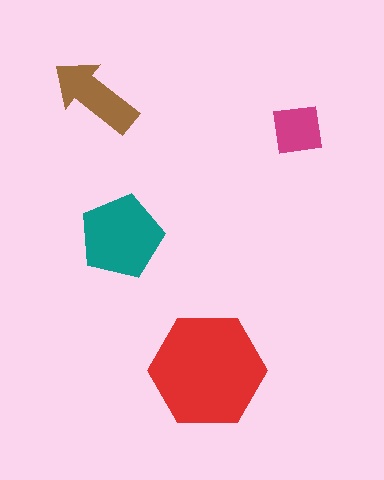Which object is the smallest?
The magenta square.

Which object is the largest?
The red hexagon.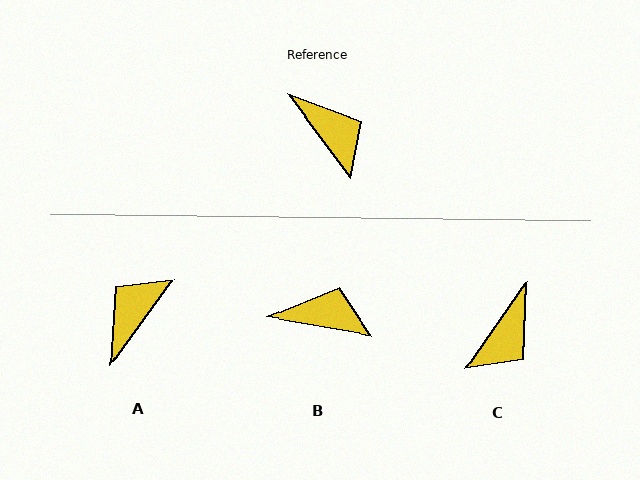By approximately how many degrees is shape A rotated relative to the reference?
Approximately 107 degrees counter-clockwise.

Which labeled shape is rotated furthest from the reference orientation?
A, about 107 degrees away.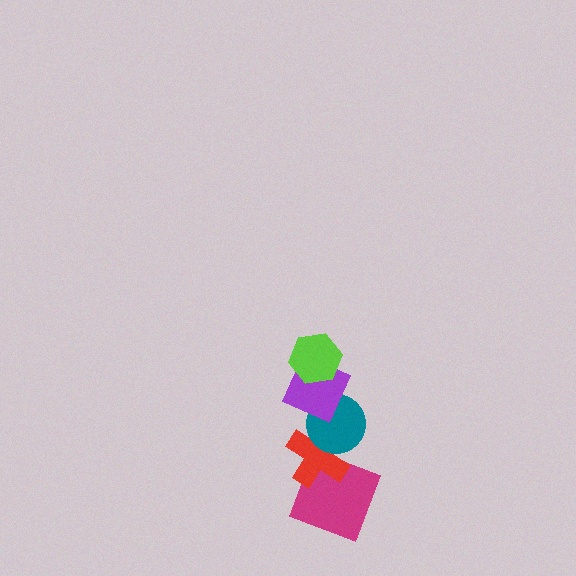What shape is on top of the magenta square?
The red cross is on top of the magenta square.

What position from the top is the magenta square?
The magenta square is 5th from the top.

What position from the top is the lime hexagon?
The lime hexagon is 1st from the top.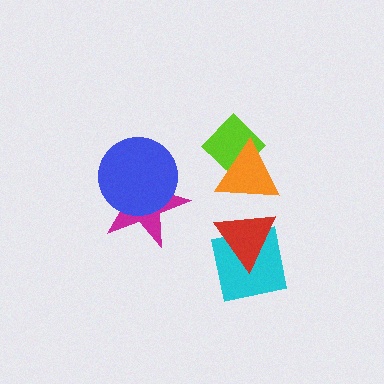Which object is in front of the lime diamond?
The orange triangle is in front of the lime diamond.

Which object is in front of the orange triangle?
The red triangle is in front of the orange triangle.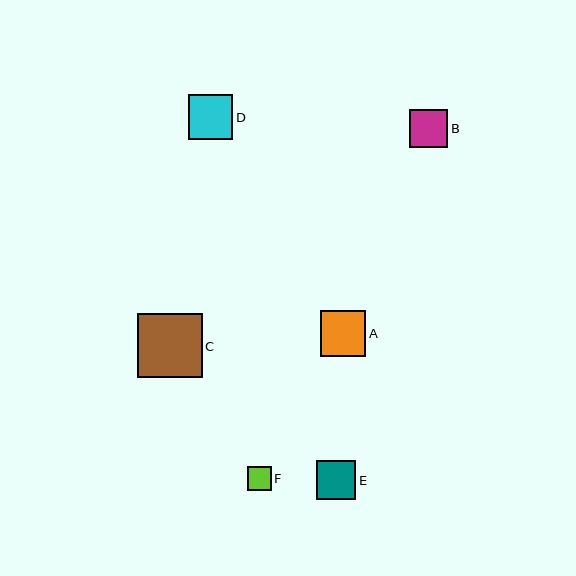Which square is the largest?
Square C is the largest with a size of approximately 64 pixels.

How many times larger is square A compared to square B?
Square A is approximately 1.2 times the size of square B.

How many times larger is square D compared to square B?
Square D is approximately 1.2 times the size of square B.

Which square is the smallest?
Square F is the smallest with a size of approximately 24 pixels.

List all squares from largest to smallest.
From largest to smallest: C, A, D, E, B, F.